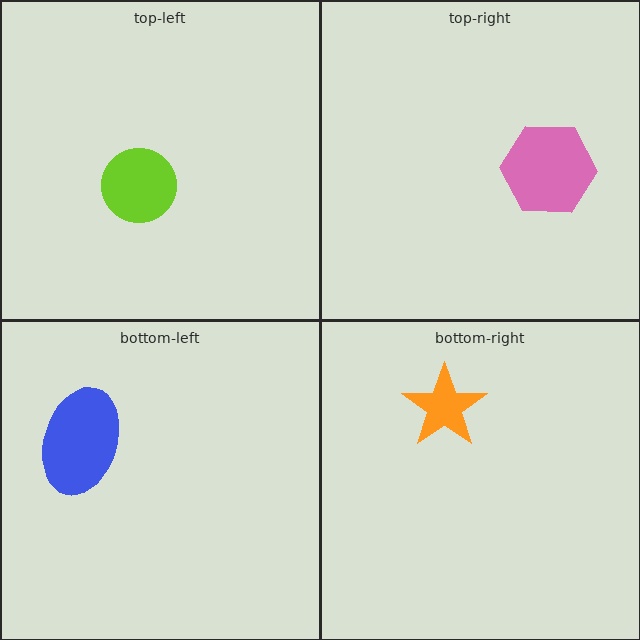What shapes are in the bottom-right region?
The orange star.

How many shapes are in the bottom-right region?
1.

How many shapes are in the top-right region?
1.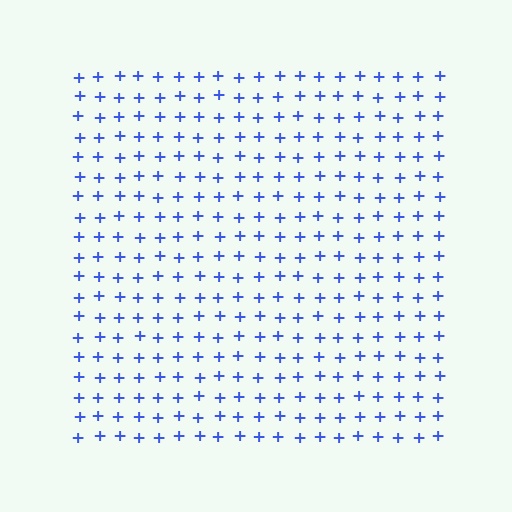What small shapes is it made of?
It is made of small plus signs.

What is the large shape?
The large shape is a square.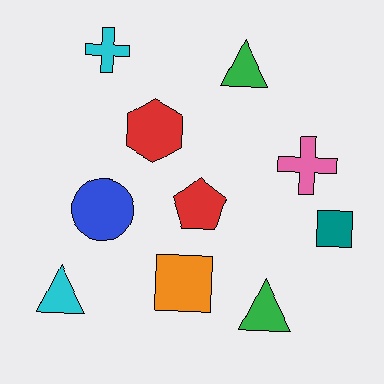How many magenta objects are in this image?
There are no magenta objects.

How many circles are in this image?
There is 1 circle.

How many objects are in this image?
There are 10 objects.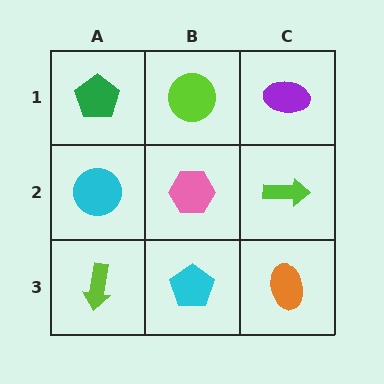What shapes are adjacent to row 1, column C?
A lime arrow (row 2, column C), a lime circle (row 1, column B).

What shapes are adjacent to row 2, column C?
A purple ellipse (row 1, column C), an orange ellipse (row 3, column C), a pink hexagon (row 2, column B).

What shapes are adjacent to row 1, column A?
A cyan circle (row 2, column A), a lime circle (row 1, column B).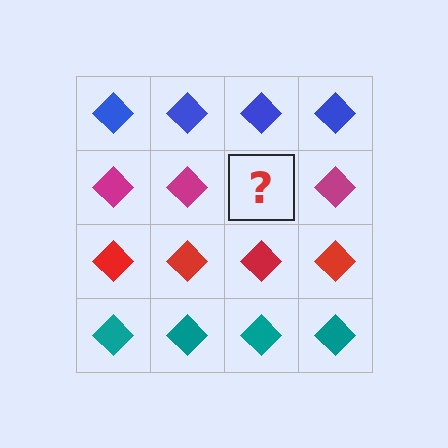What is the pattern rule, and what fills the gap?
The rule is that each row has a consistent color. The gap should be filled with a magenta diamond.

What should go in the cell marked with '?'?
The missing cell should contain a magenta diamond.